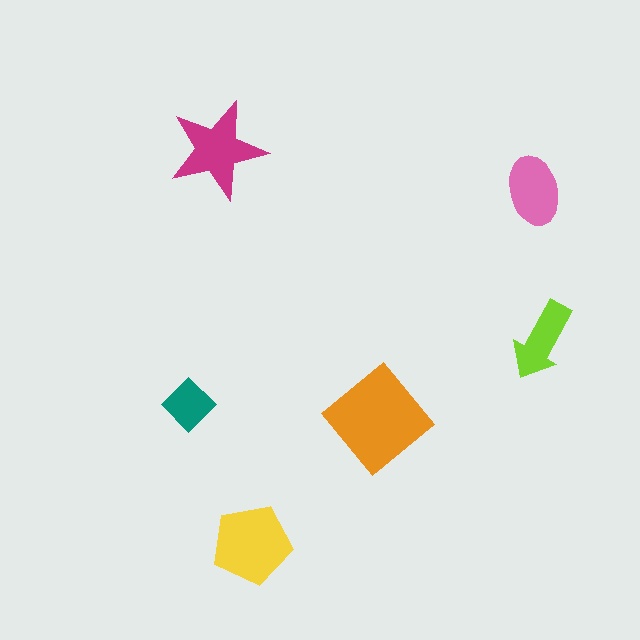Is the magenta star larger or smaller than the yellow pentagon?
Smaller.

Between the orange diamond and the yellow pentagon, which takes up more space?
The orange diamond.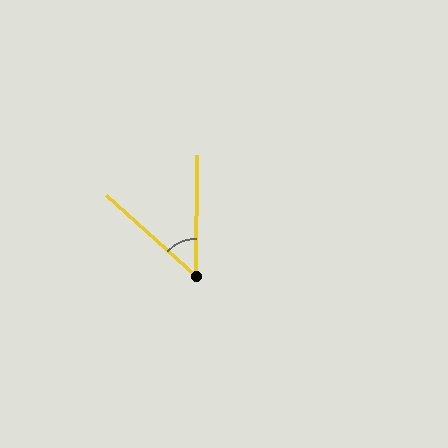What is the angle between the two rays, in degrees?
Approximately 49 degrees.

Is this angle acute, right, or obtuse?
It is acute.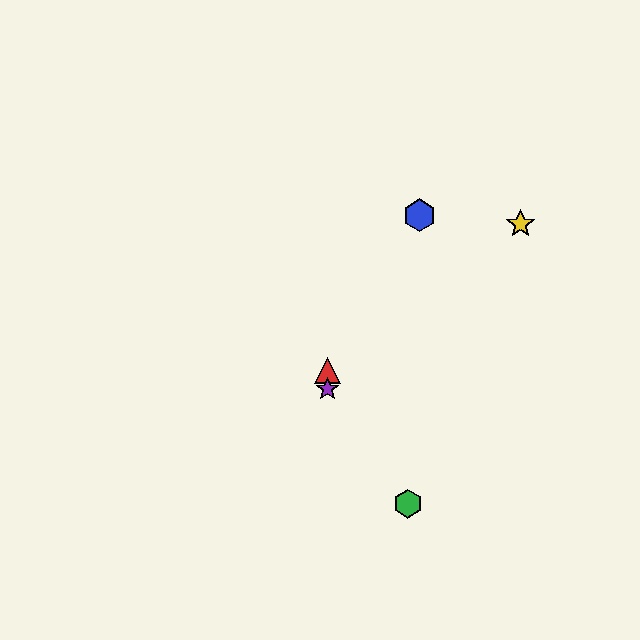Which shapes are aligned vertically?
The red triangle, the purple star are aligned vertically.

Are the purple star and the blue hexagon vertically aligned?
No, the purple star is at x≈328 and the blue hexagon is at x≈419.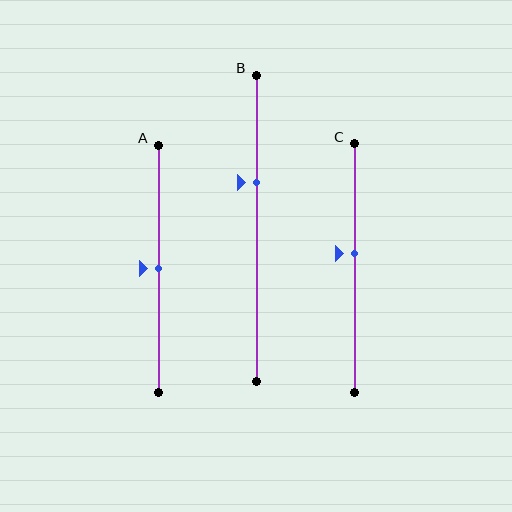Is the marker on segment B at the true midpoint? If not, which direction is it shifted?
No, the marker on segment B is shifted upward by about 15% of the segment length.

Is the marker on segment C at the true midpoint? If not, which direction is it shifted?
No, the marker on segment C is shifted upward by about 6% of the segment length.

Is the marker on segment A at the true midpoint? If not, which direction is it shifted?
Yes, the marker on segment A is at the true midpoint.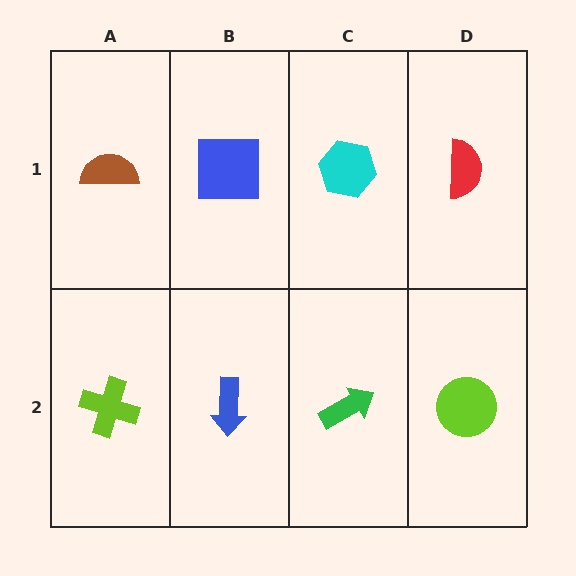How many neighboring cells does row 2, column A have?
2.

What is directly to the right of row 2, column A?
A blue arrow.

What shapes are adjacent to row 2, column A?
A brown semicircle (row 1, column A), a blue arrow (row 2, column B).